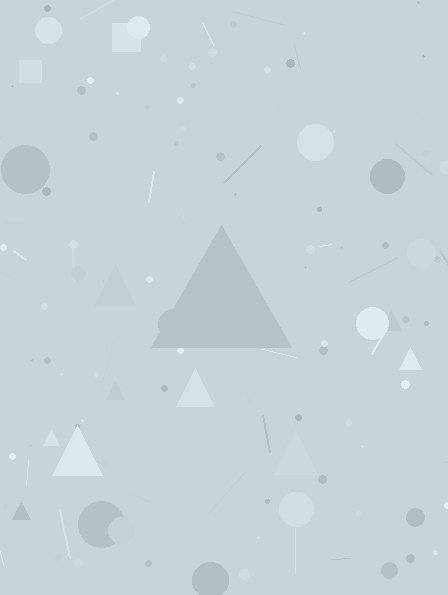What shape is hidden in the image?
A triangle is hidden in the image.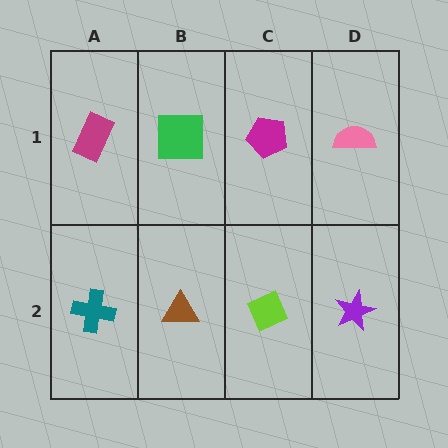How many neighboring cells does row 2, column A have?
2.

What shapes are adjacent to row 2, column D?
A pink semicircle (row 1, column D), a lime diamond (row 2, column C).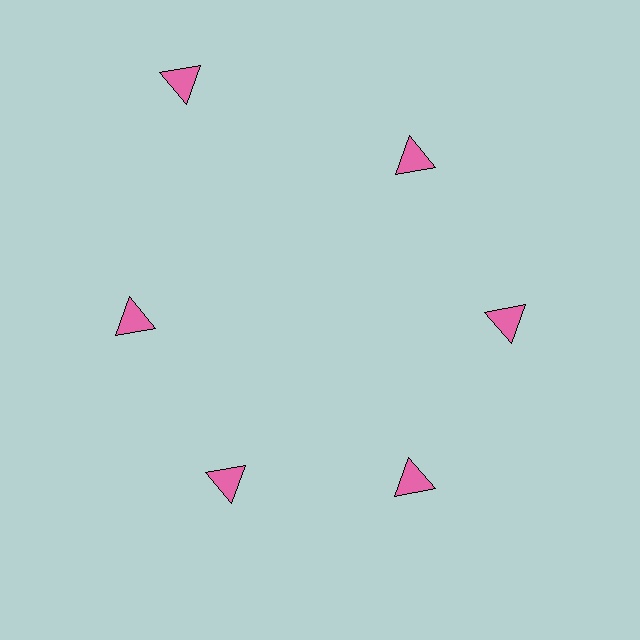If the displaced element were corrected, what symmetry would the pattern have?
It would have 6-fold rotational symmetry — the pattern would map onto itself every 60 degrees.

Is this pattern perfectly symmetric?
No. The 6 pink triangles are arranged in a ring, but one element near the 11 o'clock position is pushed outward from the center, breaking the 6-fold rotational symmetry.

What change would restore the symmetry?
The symmetry would be restored by moving it inward, back onto the ring so that all 6 triangles sit at equal angles and equal distance from the center.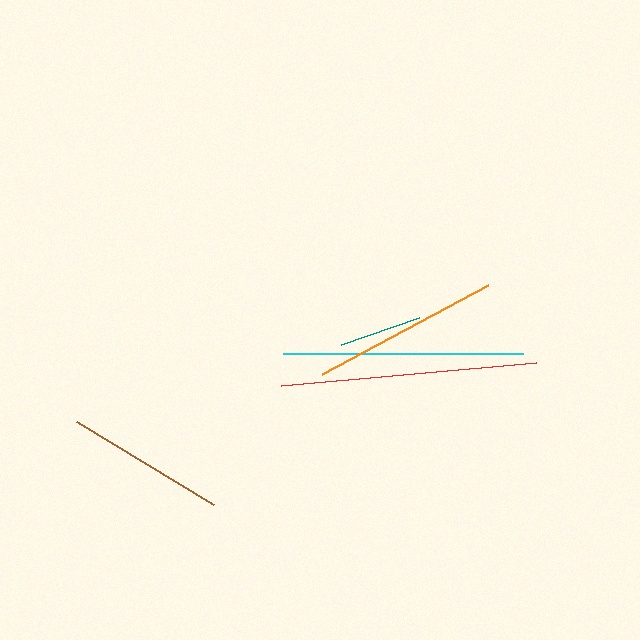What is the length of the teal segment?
The teal segment is approximately 82 pixels long.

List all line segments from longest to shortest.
From longest to shortest: red, cyan, orange, brown, teal.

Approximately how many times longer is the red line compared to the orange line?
The red line is approximately 1.4 times the length of the orange line.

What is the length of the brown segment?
The brown segment is approximately 160 pixels long.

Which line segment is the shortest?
The teal line is the shortest at approximately 82 pixels.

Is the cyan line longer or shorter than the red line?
The red line is longer than the cyan line.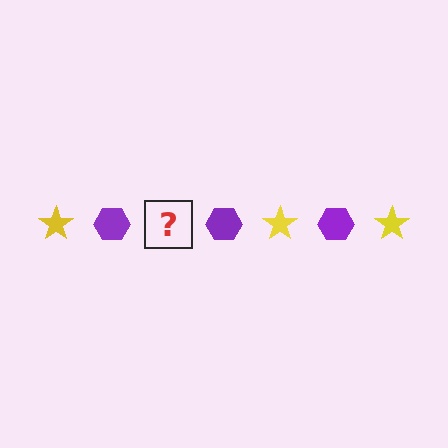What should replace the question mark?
The question mark should be replaced with a yellow star.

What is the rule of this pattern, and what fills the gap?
The rule is that the pattern alternates between yellow star and purple hexagon. The gap should be filled with a yellow star.